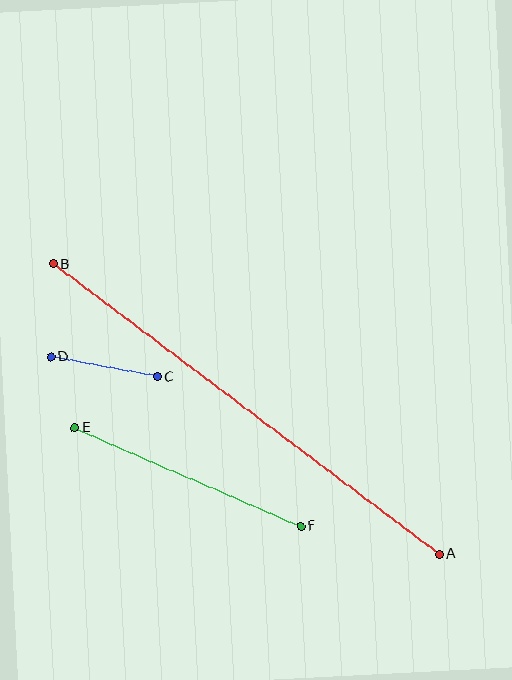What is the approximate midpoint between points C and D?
The midpoint is at approximately (104, 367) pixels.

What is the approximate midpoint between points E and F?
The midpoint is at approximately (188, 477) pixels.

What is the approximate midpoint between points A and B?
The midpoint is at approximately (246, 409) pixels.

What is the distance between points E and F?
The distance is approximately 246 pixels.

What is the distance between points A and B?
The distance is approximately 483 pixels.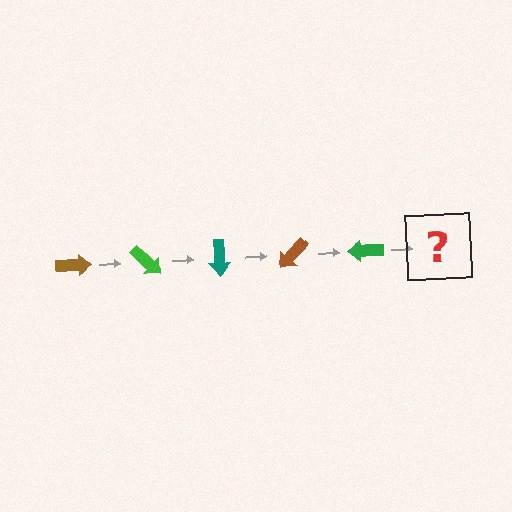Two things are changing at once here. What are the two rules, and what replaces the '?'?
The two rules are that it rotates 45 degrees each step and the color cycles through brown, green, and teal. The '?' should be a teal arrow, rotated 225 degrees from the start.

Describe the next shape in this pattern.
It should be a teal arrow, rotated 225 degrees from the start.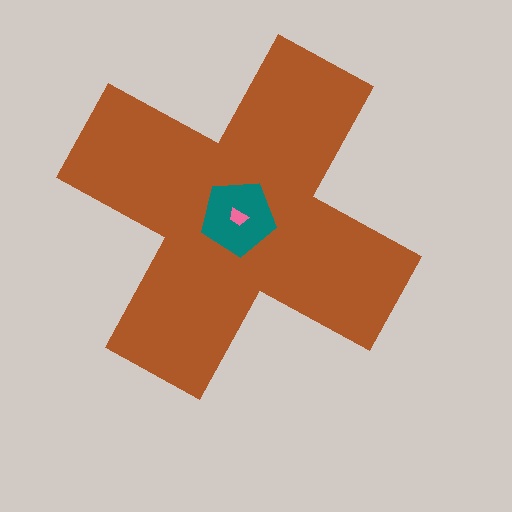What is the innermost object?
The pink trapezoid.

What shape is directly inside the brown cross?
The teal pentagon.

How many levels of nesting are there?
3.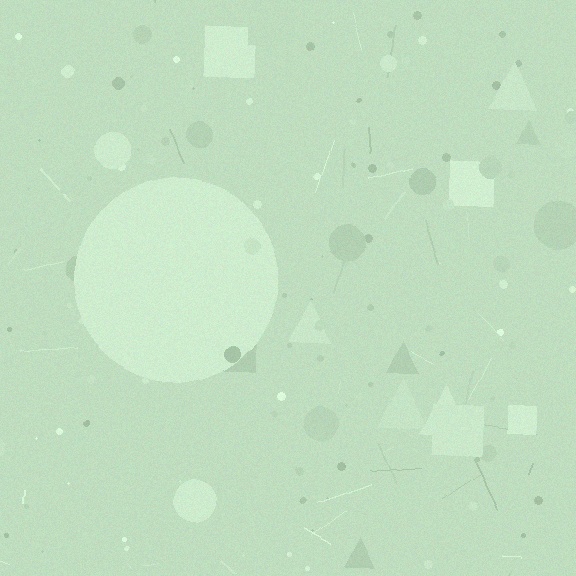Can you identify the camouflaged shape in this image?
The camouflaged shape is a circle.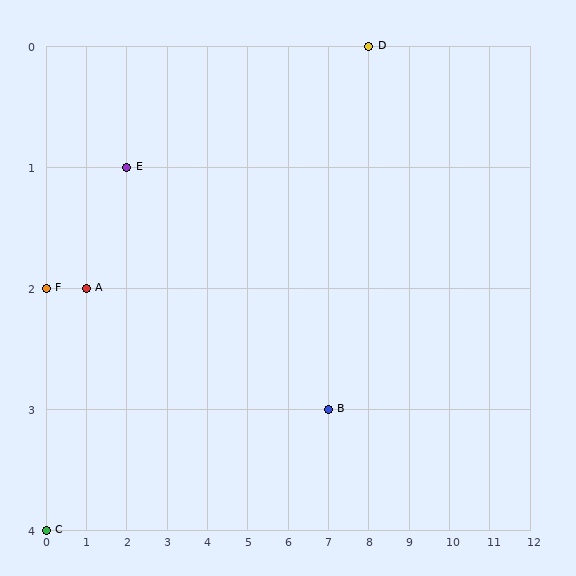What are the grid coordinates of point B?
Point B is at grid coordinates (7, 3).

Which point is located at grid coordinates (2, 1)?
Point E is at (2, 1).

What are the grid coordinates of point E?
Point E is at grid coordinates (2, 1).